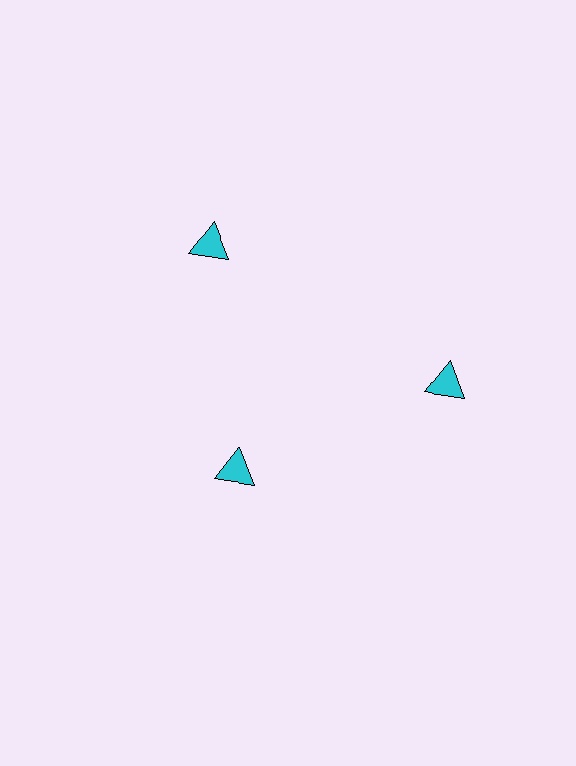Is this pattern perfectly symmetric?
No. The 3 cyan triangles are arranged in a ring, but one element near the 7 o'clock position is pulled inward toward the center, breaking the 3-fold rotational symmetry.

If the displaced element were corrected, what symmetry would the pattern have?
It would have 3-fold rotational symmetry — the pattern would map onto itself every 120 degrees.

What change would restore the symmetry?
The symmetry would be restored by moving it outward, back onto the ring so that all 3 triangles sit at equal angles and equal distance from the center.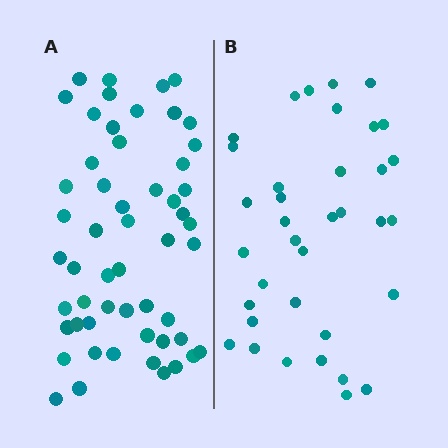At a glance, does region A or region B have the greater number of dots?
Region A (the left region) has more dots.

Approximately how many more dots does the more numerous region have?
Region A has approximately 20 more dots than region B.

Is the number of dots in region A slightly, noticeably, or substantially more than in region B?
Region A has substantially more. The ratio is roughly 1.5 to 1.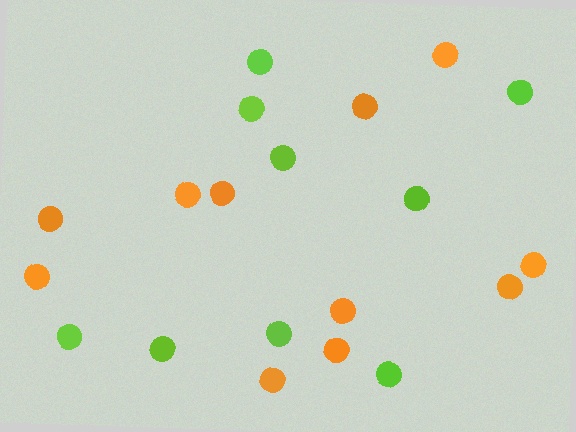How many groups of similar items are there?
There are 2 groups: one group of lime circles (9) and one group of orange circles (11).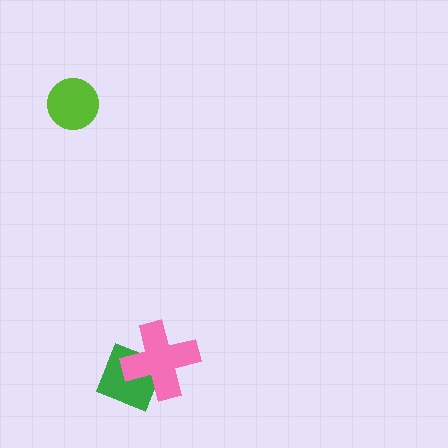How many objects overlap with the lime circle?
0 objects overlap with the lime circle.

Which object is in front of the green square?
The pink cross is in front of the green square.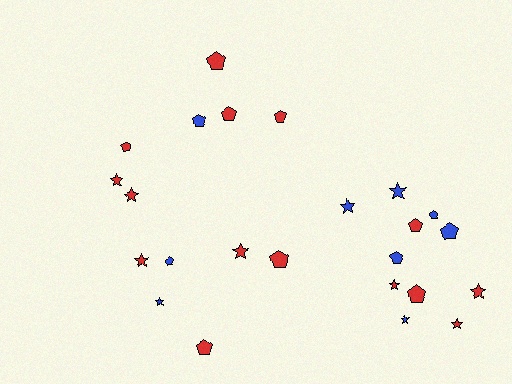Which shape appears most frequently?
Pentagon, with 13 objects.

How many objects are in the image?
There are 24 objects.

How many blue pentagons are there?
There are 5 blue pentagons.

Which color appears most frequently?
Red, with 15 objects.